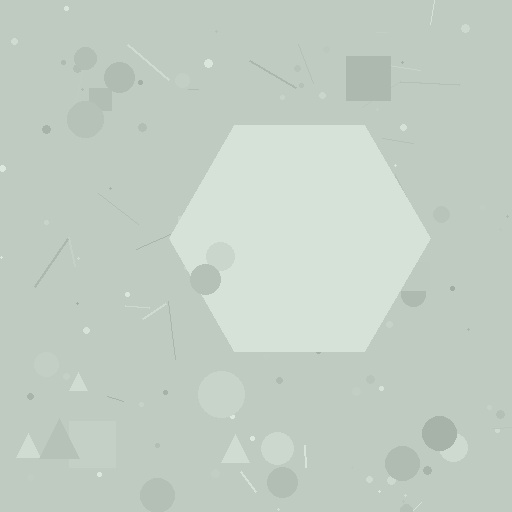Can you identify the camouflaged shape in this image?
The camouflaged shape is a hexagon.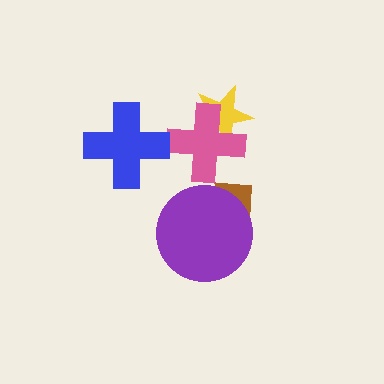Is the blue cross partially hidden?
No, no other shape covers it.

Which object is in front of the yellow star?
The pink cross is in front of the yellow star.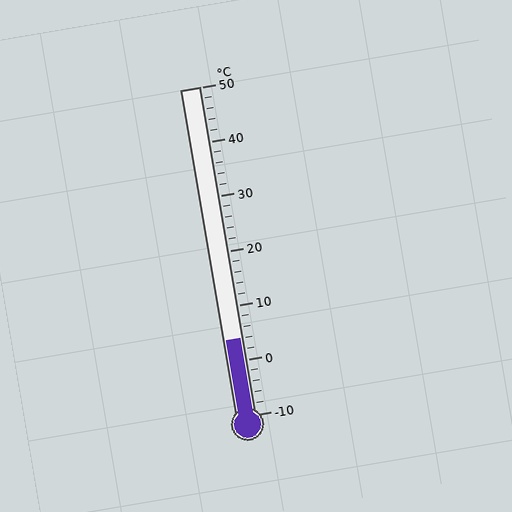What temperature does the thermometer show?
The thermometer shows approximately 4°C.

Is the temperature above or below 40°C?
The temperature is below 40°C.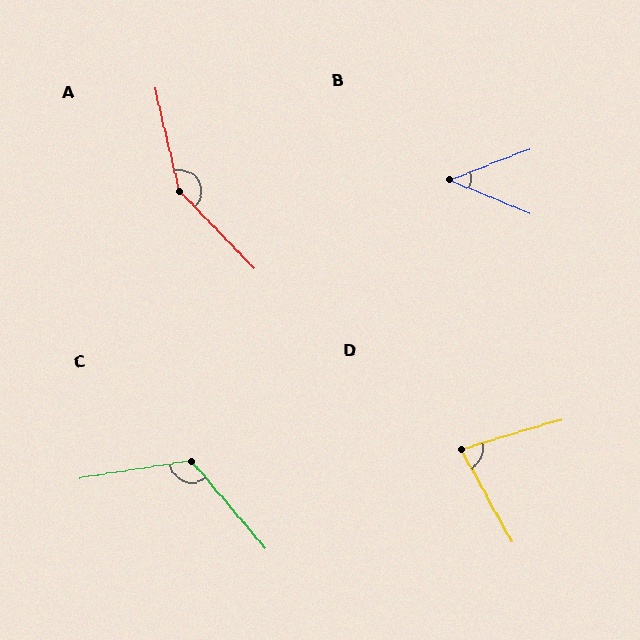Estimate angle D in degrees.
Approximately 78 degrees.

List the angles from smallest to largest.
B (44°), D (78°), C (122°), A (149°).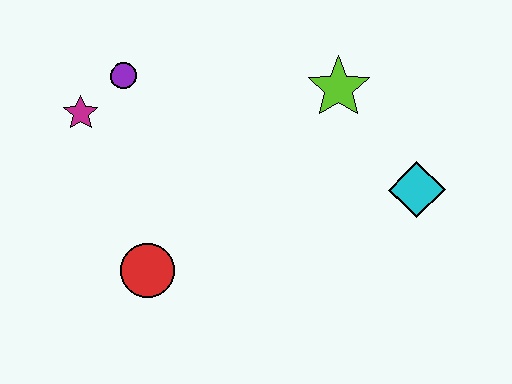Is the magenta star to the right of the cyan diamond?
No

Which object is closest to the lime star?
The cyan diamond is closest to the lime star.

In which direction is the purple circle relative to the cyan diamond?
The purple circle is to the left of the cyan diamond.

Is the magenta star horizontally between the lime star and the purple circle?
No